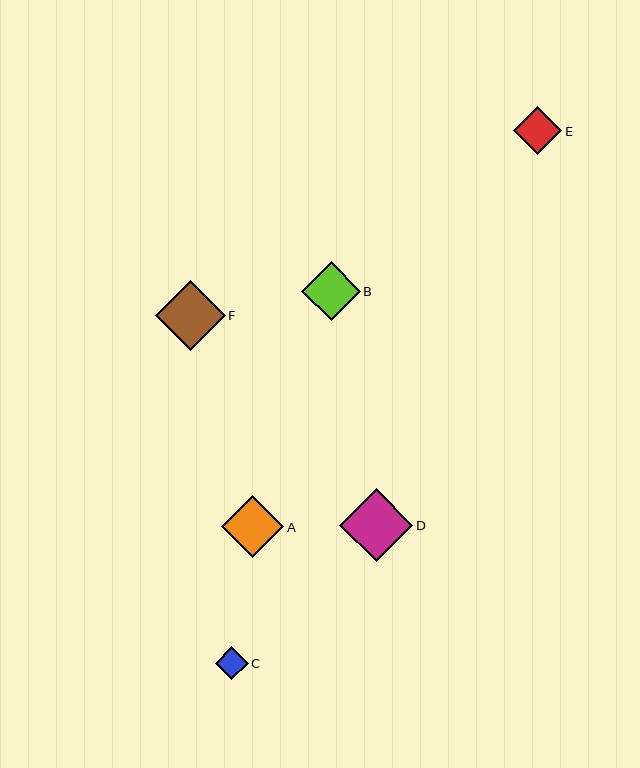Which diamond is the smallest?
Diamond C is the smallest with a size of approximately 33 pixels.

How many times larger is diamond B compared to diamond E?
Diamond B is approximately 1.2 times the size of diamond E.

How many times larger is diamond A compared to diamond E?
Diamond A is approximately 1.3 times the size of diamond E.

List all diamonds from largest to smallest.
From largest to smallest: D, F, A, B, E, C.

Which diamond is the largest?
Diamond D is the largest with a size of approximately 73 pixels.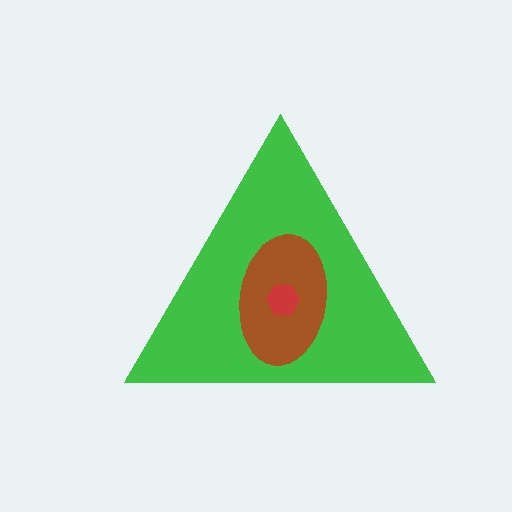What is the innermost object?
The red hexagon.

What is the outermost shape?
The green triangle.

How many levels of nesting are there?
3.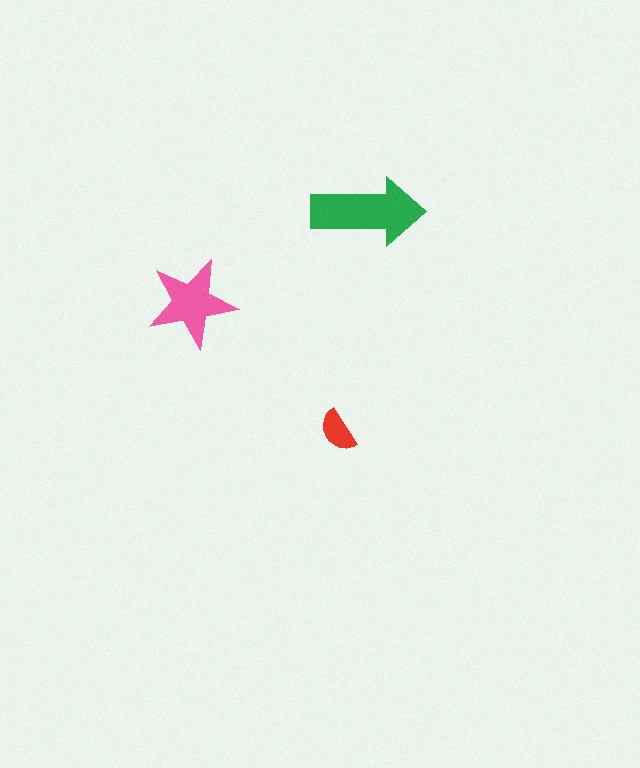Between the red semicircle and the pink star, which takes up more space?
The pink star.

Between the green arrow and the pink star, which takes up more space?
The green arrow.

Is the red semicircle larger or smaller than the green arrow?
Smaller.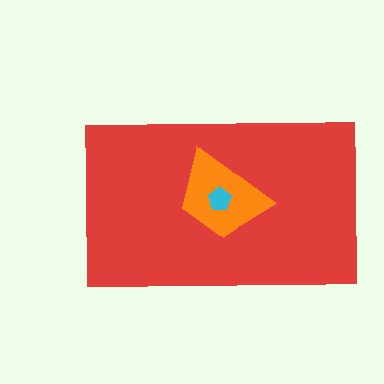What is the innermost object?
The cyan pentagon.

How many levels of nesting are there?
3.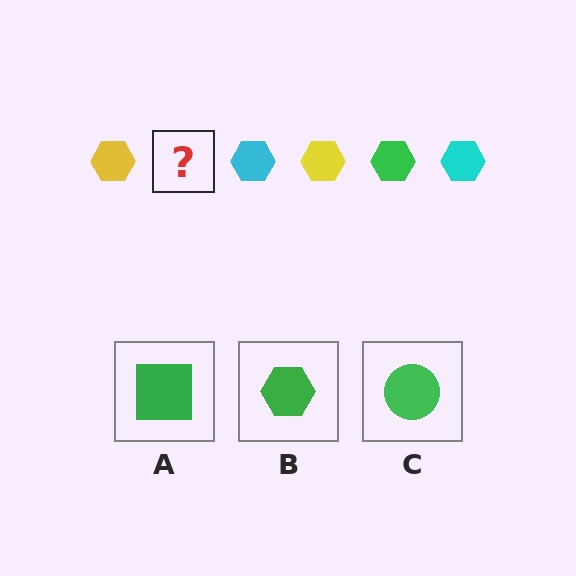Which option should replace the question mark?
Option B.